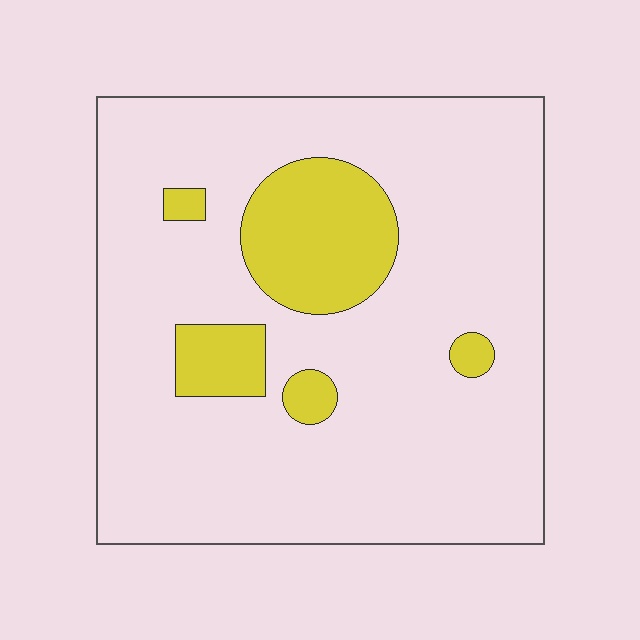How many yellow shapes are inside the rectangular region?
5.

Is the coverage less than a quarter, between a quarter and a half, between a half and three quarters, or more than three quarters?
Less than a quarter.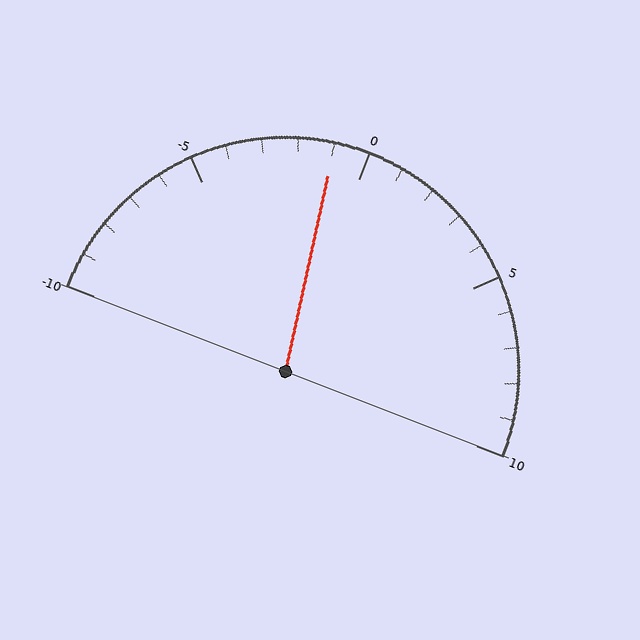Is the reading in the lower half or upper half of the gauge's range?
The reading is in the lower half of the range (-10 to 10).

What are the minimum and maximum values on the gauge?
The gauge ranges from -10 to 10.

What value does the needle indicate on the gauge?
The needle indicates approximately -1.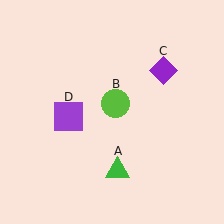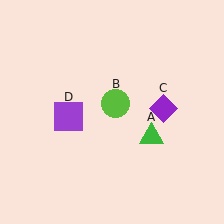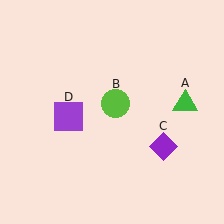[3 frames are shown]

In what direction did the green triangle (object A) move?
The green triangle (object A) moved up and to the right.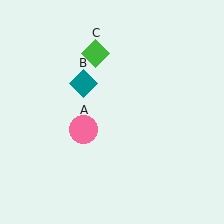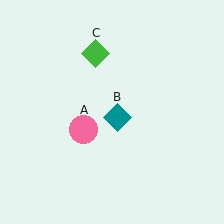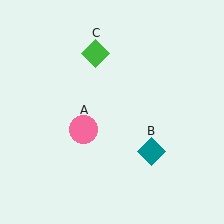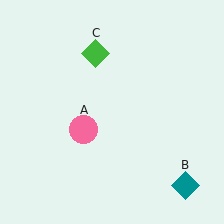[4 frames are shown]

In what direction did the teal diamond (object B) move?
The teal diamond (object B) moved down and to the right.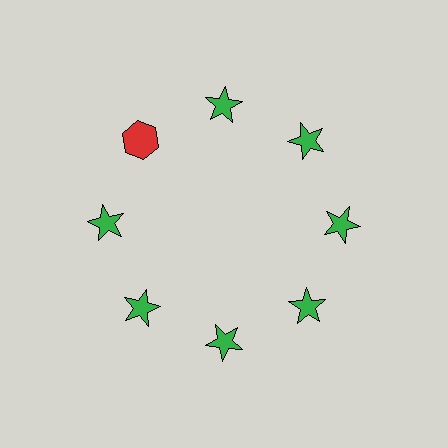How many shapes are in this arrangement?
There are 8 shapes arranged in a ring pattern.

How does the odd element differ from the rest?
It differs in both color (red instead of green) and shape (hexagon instead of star).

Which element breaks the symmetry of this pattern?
The red hexagon at roughly the 10 o'clock position breaks the symmetry. All other shapes are green stars.